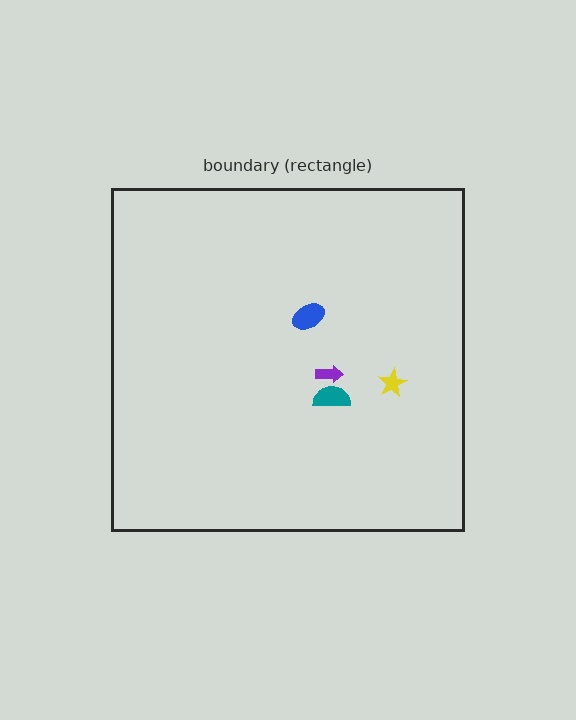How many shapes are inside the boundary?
4 inside, 0 outside.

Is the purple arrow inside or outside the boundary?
Inside.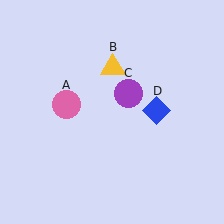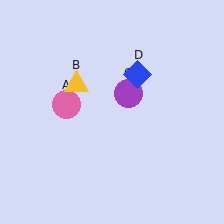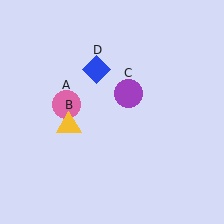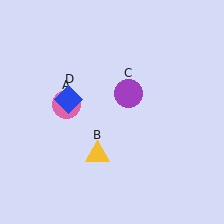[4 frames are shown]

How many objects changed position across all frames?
2 objects changed position: yellow triangle (object B), blue diamond (object D).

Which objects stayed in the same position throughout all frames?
Pink circle (object A) and purple circle (object C) remained stationary.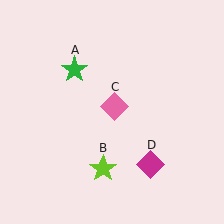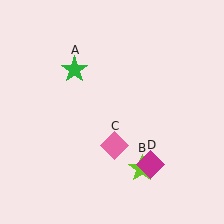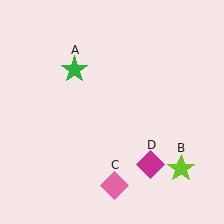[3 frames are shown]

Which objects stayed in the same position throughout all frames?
Green star (object A) and magenta diamond (object D) remained stationary.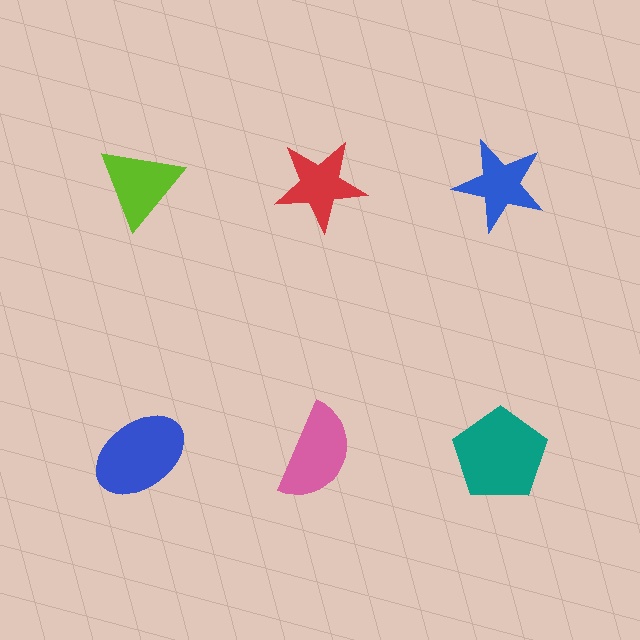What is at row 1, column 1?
A lime triangle.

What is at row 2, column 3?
A teal pentagon.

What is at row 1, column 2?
A red star.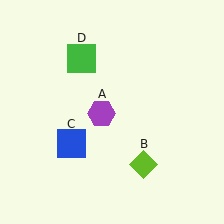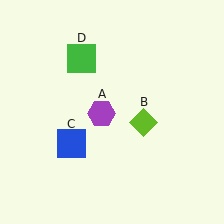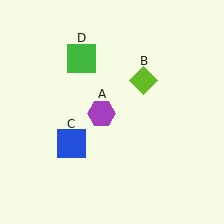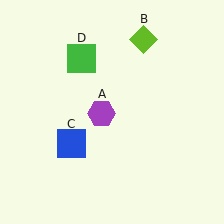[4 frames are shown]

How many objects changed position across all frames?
1 object changed position: lime diamond (object B).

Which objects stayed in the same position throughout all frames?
Purple hexagon (object A) and blue square (object C) and green square (object D) remained stationary.